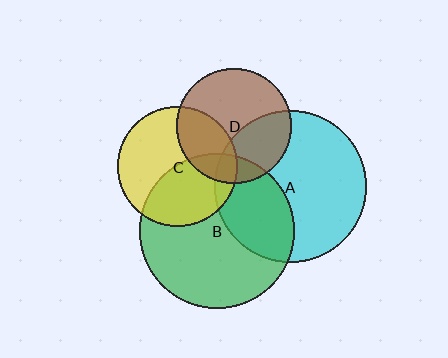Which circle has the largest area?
Circle B (green).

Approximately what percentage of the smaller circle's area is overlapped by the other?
Approximately 30%.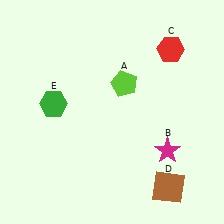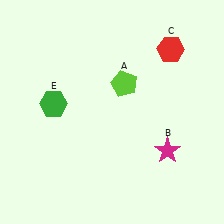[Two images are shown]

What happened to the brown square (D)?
The brown square (D) was removed in Image 2. It was in the bottom-right area of Image 1.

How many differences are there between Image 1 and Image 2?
There is 1 difference between the two images.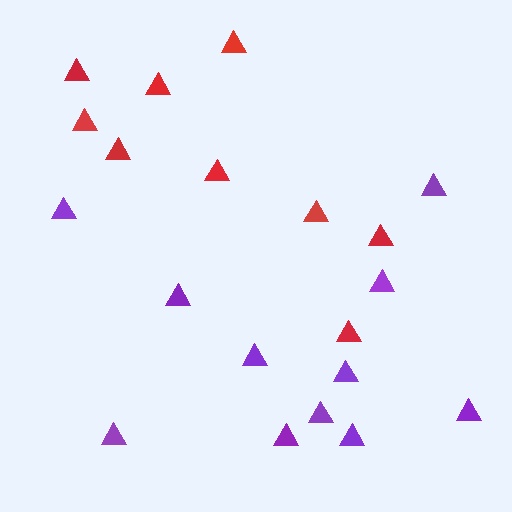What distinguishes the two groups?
There are 2 groups: one group of purple triangles (11) and one group of red triangles (9).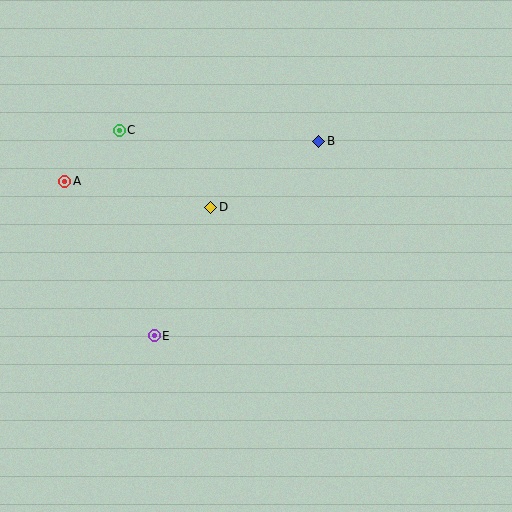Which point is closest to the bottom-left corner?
Point E is closest to the bottom-left corner.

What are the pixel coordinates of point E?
Point E is at (154, 336).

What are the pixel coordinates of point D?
Point D is at (211, 207).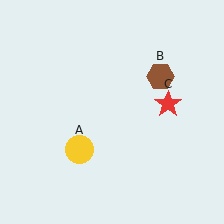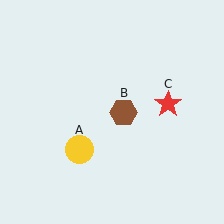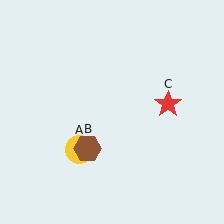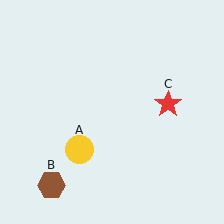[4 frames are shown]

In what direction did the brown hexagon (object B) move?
The brown hexagon (object B) moved down and to the left.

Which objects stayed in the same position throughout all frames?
Yellow circle (object A) and red star (object C) remained stationary.